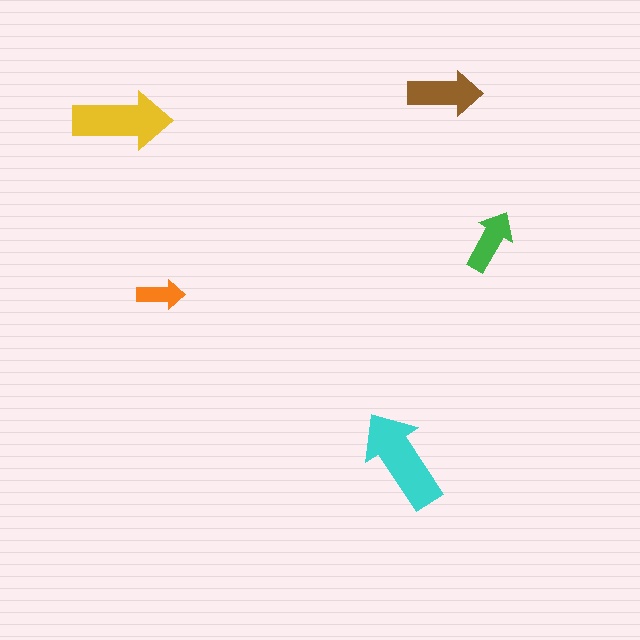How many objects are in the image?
There are 5 objects in the image.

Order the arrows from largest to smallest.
the cyan one, the yellow one, the brown one, the green one, the orange one.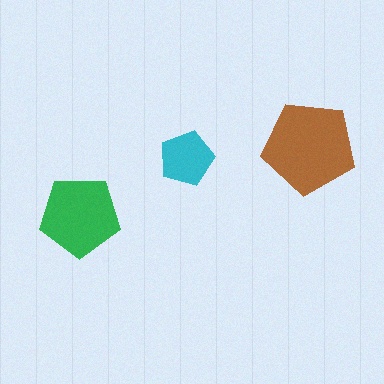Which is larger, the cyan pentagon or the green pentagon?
The green one.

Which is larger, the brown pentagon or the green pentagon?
The brown one.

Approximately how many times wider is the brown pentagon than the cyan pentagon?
About 1.5 times wider.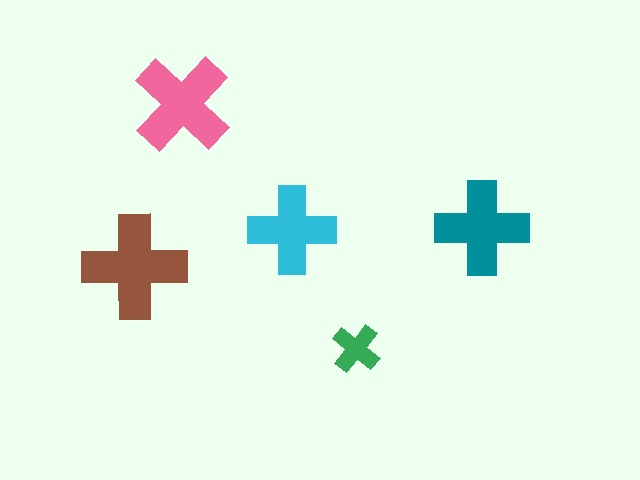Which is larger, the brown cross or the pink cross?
The brown one.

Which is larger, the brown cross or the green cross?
The brown one.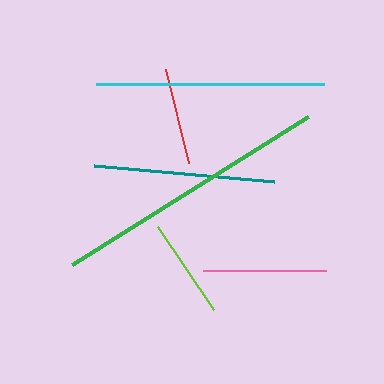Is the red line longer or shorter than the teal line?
The teal line is longer than the red line.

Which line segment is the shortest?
The red line is the shortest at approximately 97 pixels.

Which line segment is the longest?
The green line is the longest at approximately 279 pixels.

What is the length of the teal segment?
The teal segment is approximately 180 pixels long.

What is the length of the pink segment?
The pink segment is approximately 123 pixels long.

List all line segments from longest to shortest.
From longest to shortest: green, cyan, teal, pink, lime, red.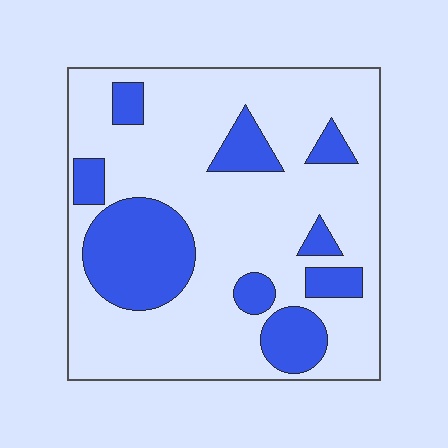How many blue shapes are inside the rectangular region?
9.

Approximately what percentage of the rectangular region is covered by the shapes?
Approximately 25%.